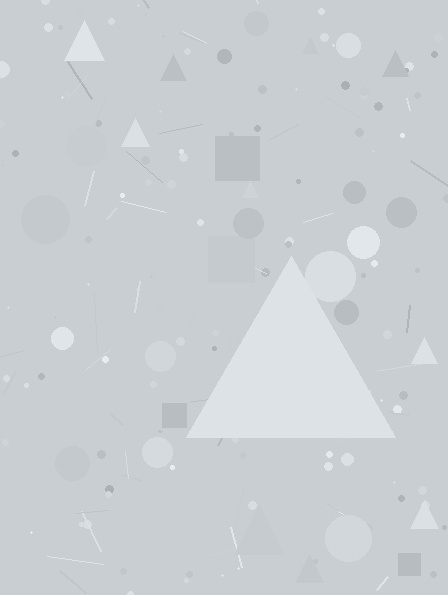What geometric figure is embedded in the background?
A triangle is embedded in the background.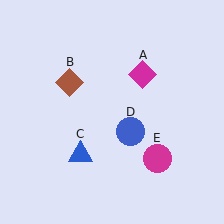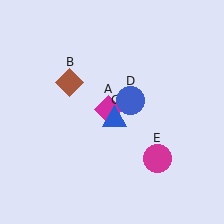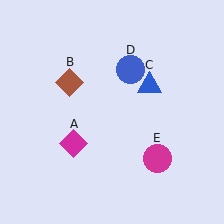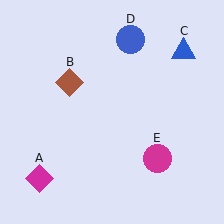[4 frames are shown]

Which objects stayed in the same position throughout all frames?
Brown diamond (object B) and magenta circle (object E) remained stationary.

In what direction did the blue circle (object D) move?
The blue circle (object D) moved up.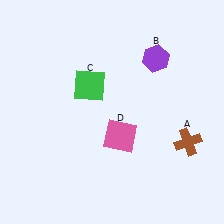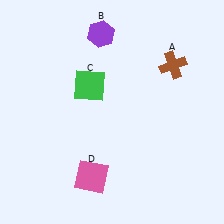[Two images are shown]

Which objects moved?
The objects that moved are: the brown cross (A), the purple hexagon (B), the pink square (D).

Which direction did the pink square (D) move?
The pink square (D) moved down.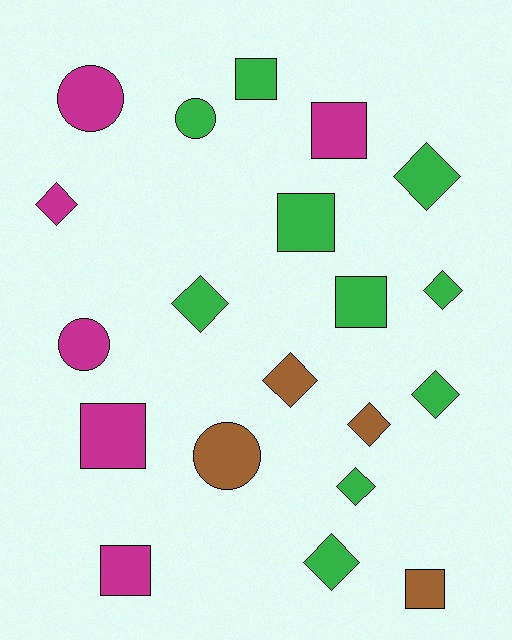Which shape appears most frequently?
Diamond, with 9 objects.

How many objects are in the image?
There are 20 objects.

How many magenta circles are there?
There are 2 magenta circles.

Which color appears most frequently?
Green, with 10 objects.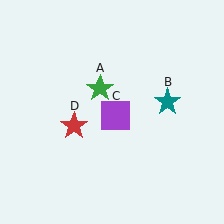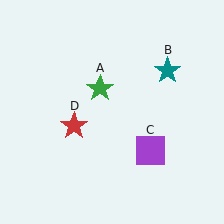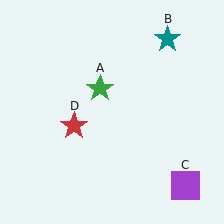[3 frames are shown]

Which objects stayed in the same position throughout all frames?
Green star (object A) and red star (object D) remained stationary.